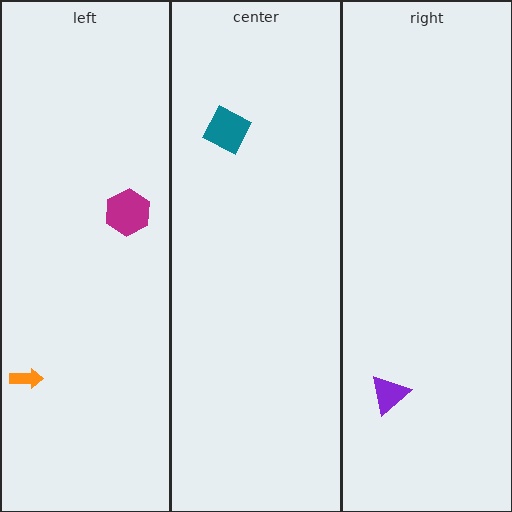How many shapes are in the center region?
1.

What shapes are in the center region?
The teal square.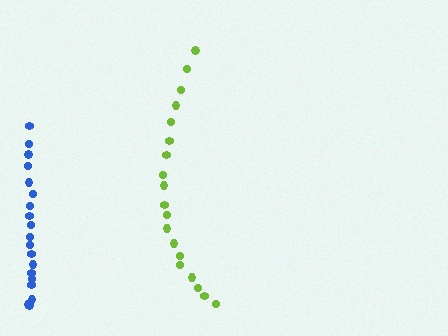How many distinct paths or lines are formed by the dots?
There are 2 distinct paths.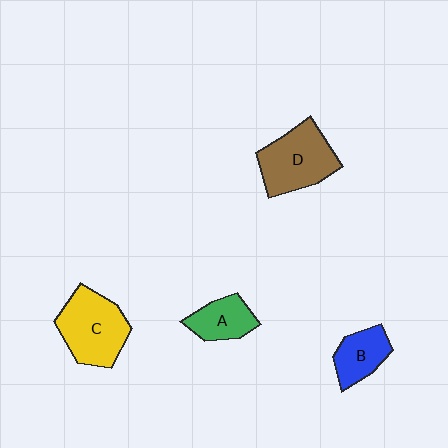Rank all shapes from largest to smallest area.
From largest to smallest: C (yellow), D (brown), B (blue), A (green).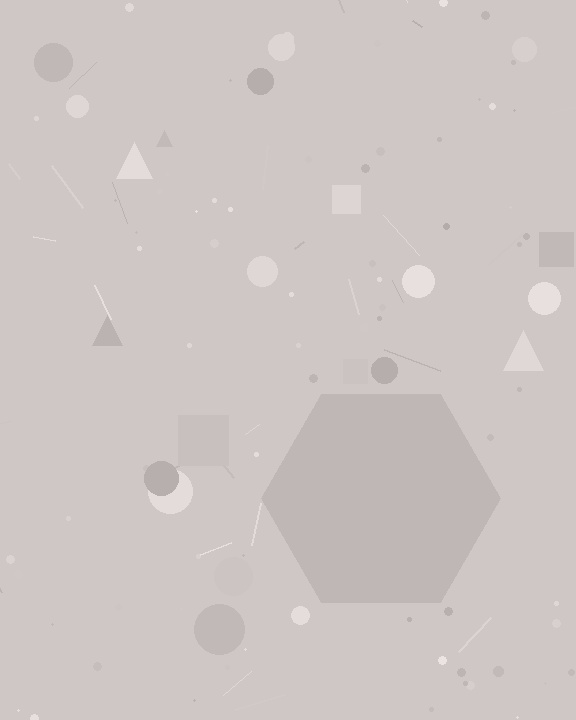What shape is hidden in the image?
A hexagon is hidden in the image.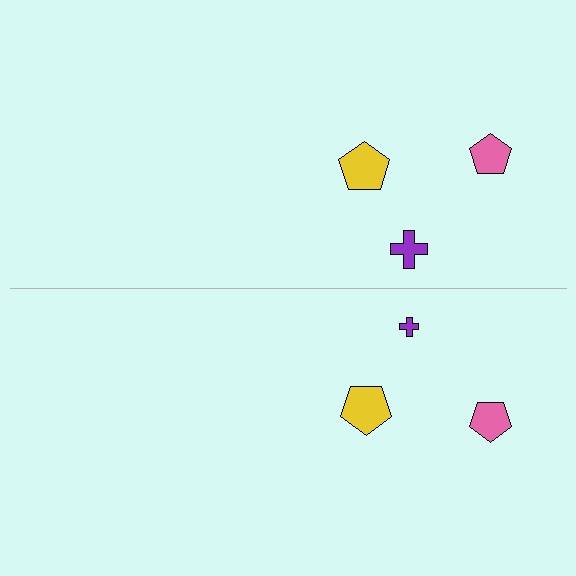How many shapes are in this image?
There are 6 shapes in this image.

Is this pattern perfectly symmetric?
No, the pattern is not perfectly symmetric. The purple cross on the bottom side has a different size than its mirror counterpart.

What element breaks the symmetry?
The purple cross on the bottom side has a different size than its mirror counterpart.